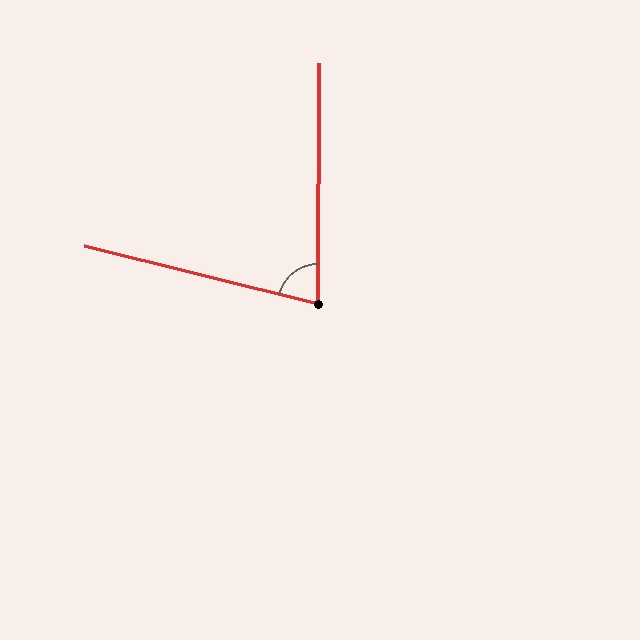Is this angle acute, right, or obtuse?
It is acute.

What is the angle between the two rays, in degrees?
Approximately 76 degrees.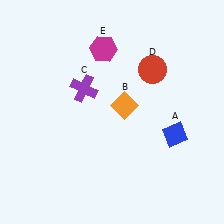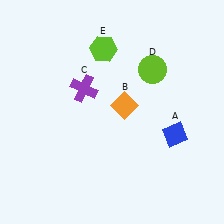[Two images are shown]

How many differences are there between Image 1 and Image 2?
There are 2 differences between the two images.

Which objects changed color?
D changed from red to lime. E changed from magenta to lime.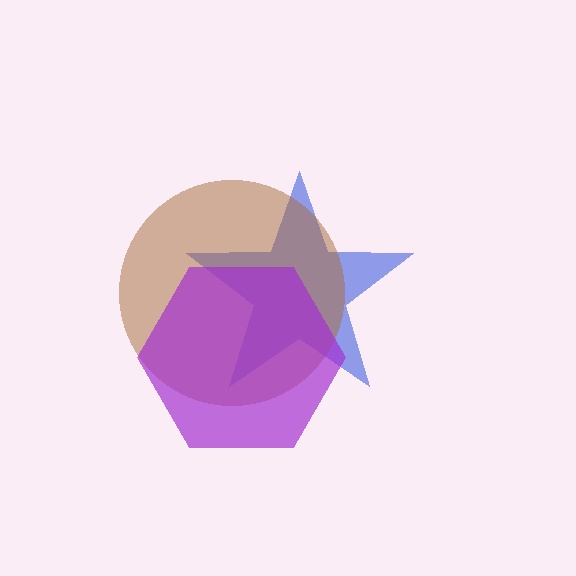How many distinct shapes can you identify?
There are 3 distinct shapes: a blue star, a brown circle, a purple hexagon.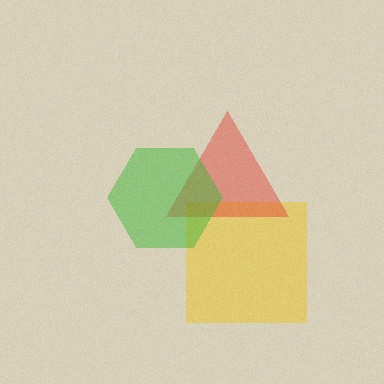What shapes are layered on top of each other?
The layered shapes are: a yellow square, a red triangle, a green hexagon.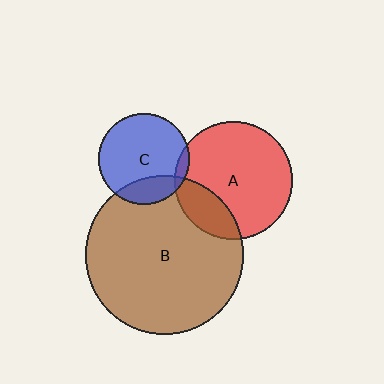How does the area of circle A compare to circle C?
Approximately 1.7 times.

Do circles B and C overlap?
Yes.